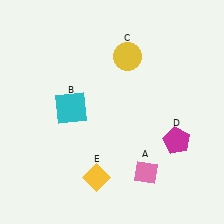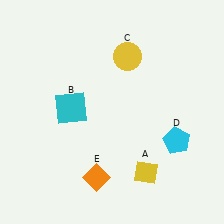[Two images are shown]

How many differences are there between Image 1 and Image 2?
There are 3 differences between the two images.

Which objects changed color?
A changed from pink to yellow. D changed from magenta to cyan. E changed from yellow to orange.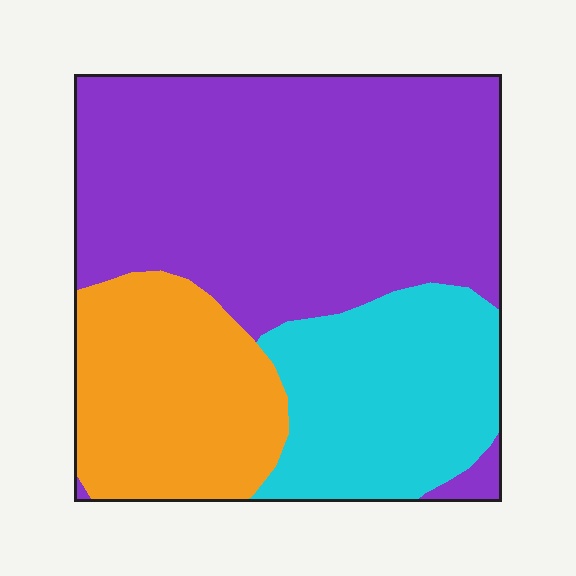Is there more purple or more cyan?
Purple.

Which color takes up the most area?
Purple, at roughly 55%.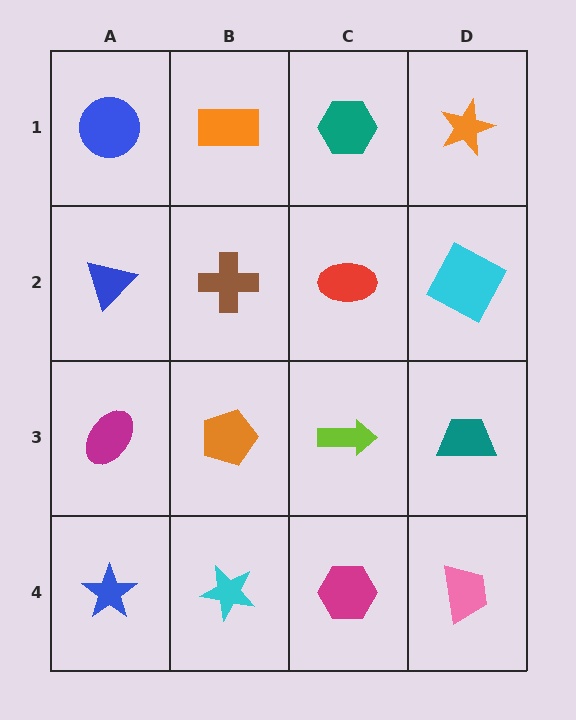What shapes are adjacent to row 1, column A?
A blue triangle (row 2, column A), an orange rectangle (row 1, column B).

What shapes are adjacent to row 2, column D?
An orange star (row 1, column D), a teal trapezoid (row 3, column D), a red ellipse (row 2, column C).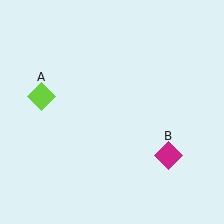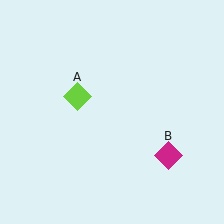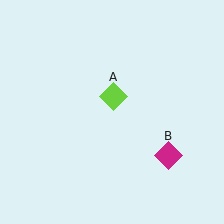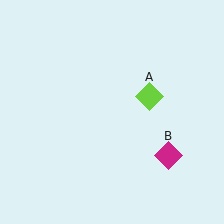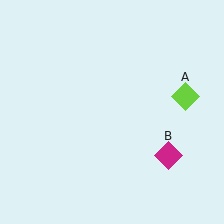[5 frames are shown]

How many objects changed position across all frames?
1 object changed position: lime diamond (object A).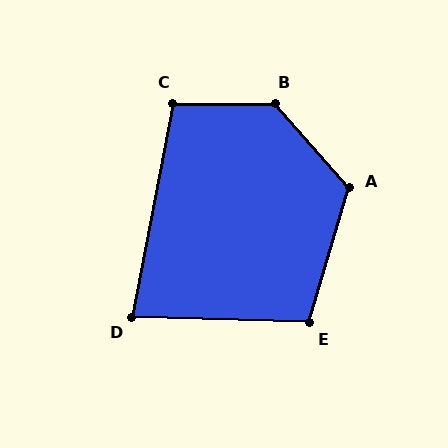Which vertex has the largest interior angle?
B, at approximately 131 degrees.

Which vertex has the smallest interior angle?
D, at approximately 81 degrees.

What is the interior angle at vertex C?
Approximately 101 degrees (obtuse).